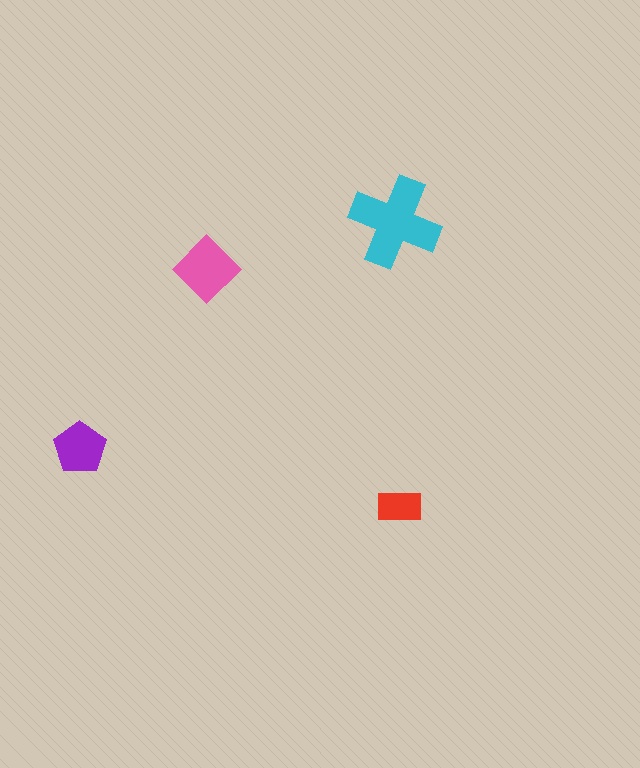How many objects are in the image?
There are 4 objects in the image.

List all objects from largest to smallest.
The cyan cross, the pink diamond, the purple pentagon, the red rectangle.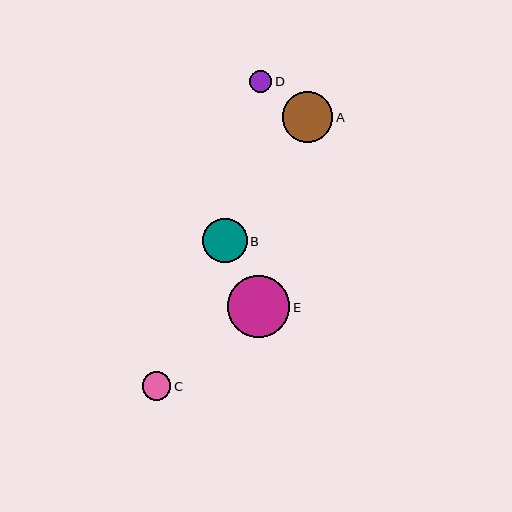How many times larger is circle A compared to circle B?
Circle A is approximately 1.1 times the size of circle B.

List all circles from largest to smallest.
From largest to smallest: E, A, B, C, D.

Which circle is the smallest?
Circle D is the smallest with a size of approximately 22 pixels.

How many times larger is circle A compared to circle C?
Circle A is approximately 1.8 times the size of circle C.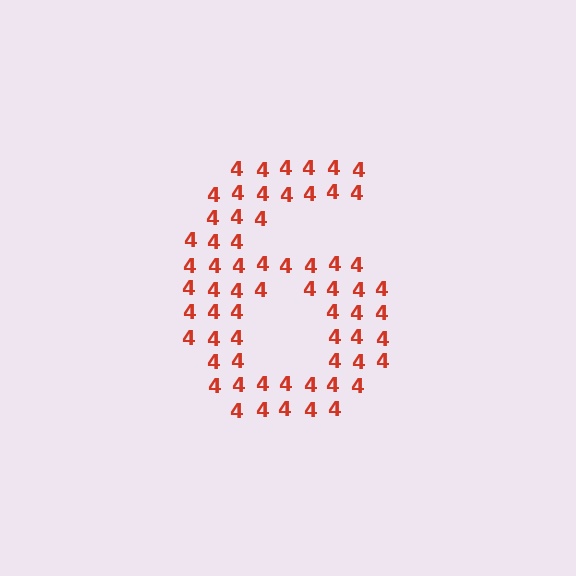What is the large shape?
The large shape is the digit 6.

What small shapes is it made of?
It is made of small digit 4's.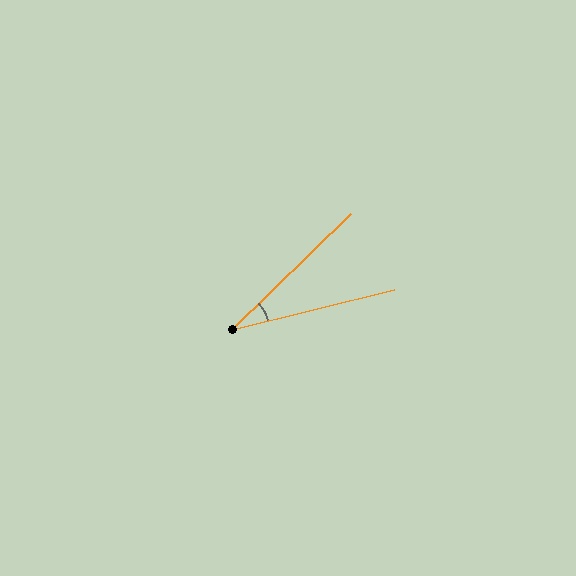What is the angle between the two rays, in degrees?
Approximately 31 degrees.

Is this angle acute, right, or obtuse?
It is acute.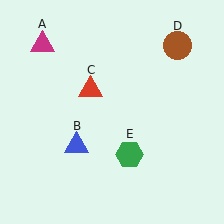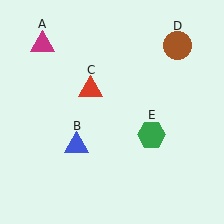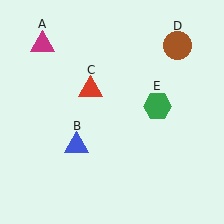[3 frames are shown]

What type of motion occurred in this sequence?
The green hexagon (object E) rotated counterclockwise around the center of the scene.